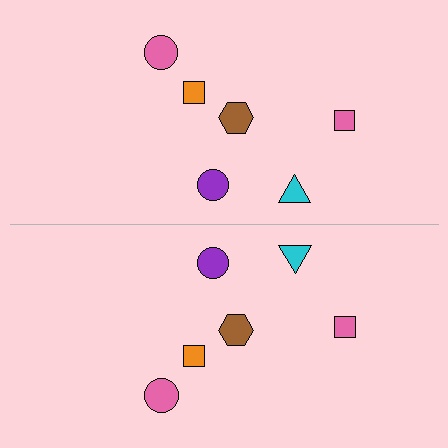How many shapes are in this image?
There are 12 shapes in this image.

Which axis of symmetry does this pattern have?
The pattern has a horizontal axis of symmetry running through the center of the image.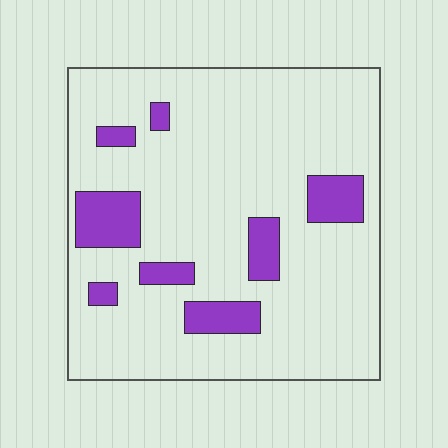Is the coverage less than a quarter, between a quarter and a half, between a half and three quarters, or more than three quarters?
Less than a quarter.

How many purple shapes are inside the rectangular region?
8.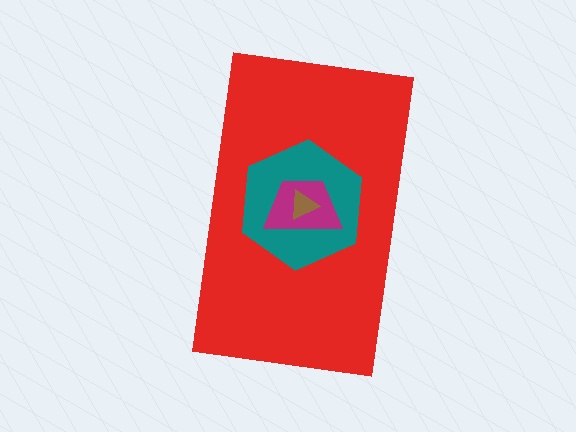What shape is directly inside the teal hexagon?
The magenta trapezoid.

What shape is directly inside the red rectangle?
The teal hexagon.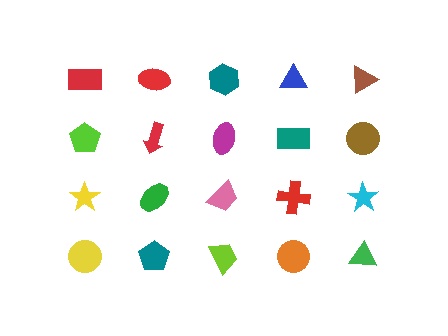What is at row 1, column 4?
A blue triangle.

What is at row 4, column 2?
A teal pentagon.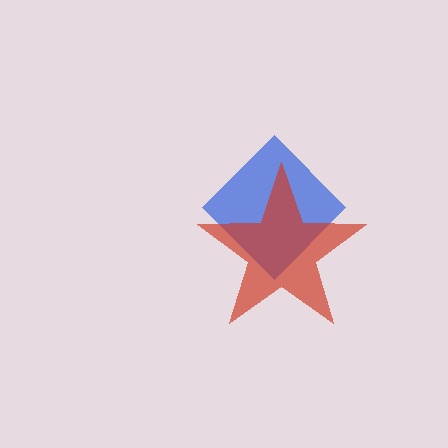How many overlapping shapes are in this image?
There are 2 overlapping shapes in the image.